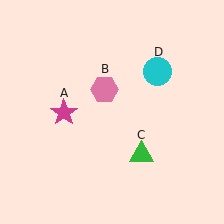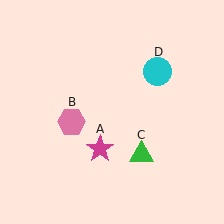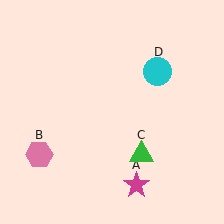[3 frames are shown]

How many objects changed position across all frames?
2 objects changed position: magenta star (object A), pink hexagon (object B).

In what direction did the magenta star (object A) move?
The magenta star (object A) moved down and to the right.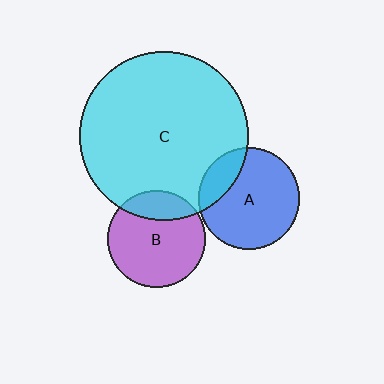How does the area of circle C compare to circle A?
Approximately 2.8 times.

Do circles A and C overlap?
Yes.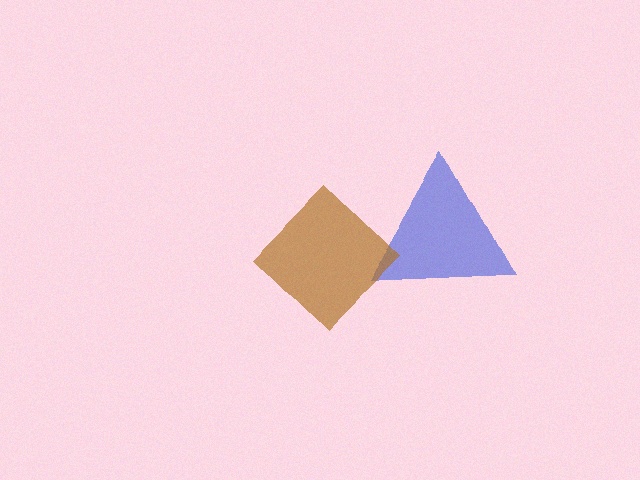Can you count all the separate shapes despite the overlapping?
Yes, there are 2 separate shapes.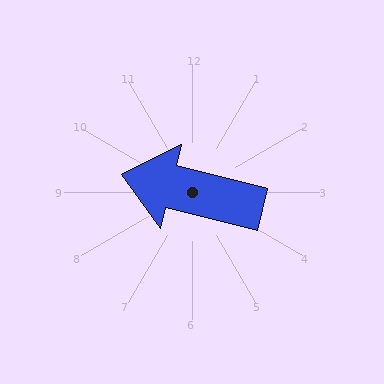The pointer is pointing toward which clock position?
Roughly 9 o'clock.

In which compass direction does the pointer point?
West.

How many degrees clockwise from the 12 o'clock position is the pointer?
Approximately 284 degrees.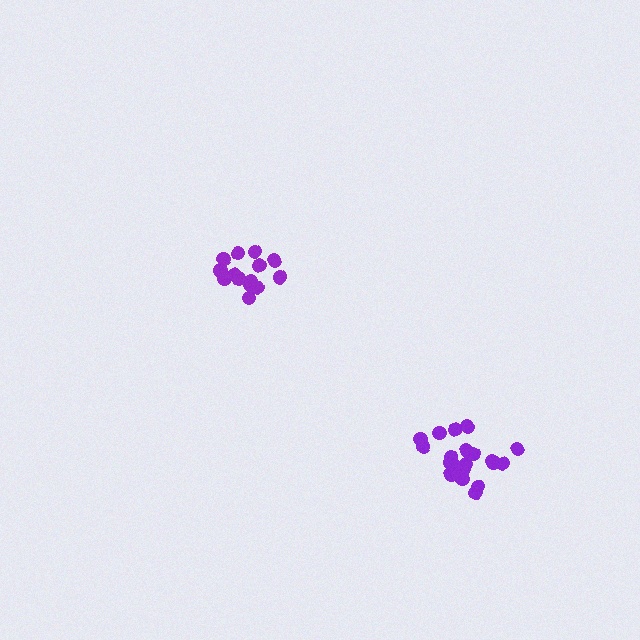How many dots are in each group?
Group 1: 20 dots, Group 2: 14 dots (34 total).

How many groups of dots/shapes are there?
There are 2 groups.